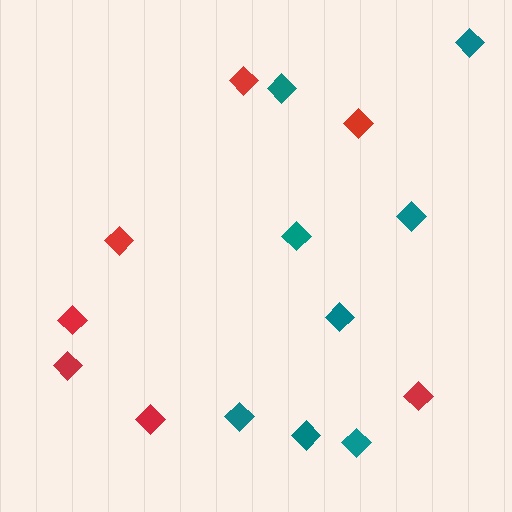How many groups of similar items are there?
There are 2 groups: one group of red diamonds (7) and one group of teal diamonds (8).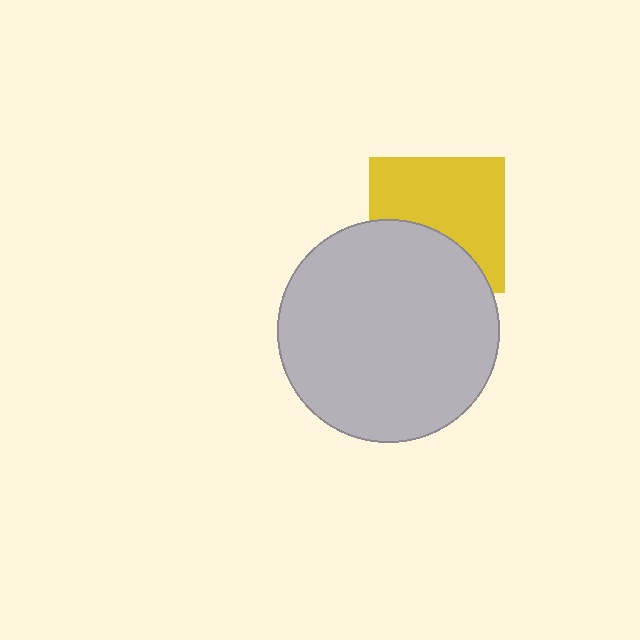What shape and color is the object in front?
The object in front is a light gray circle.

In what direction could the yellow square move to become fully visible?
The yellow square could move up. That would shift it out from behind the light gray circle entirely.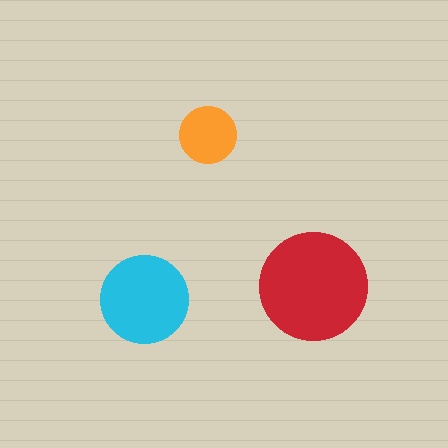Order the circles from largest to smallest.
the red one, the cyan one, the orange one.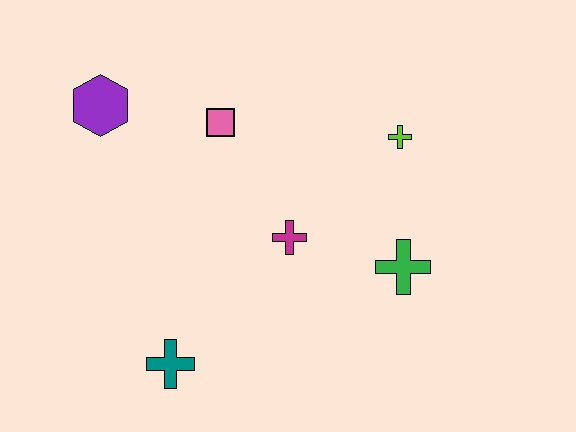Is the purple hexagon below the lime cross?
No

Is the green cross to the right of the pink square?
Yes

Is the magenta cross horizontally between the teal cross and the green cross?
Yes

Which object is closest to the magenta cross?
The green cross is closest to the magenta cross.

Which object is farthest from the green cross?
The purple hexagon is farthest from the green cross.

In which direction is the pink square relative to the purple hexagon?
The pink square is to the right of the purple hexagon.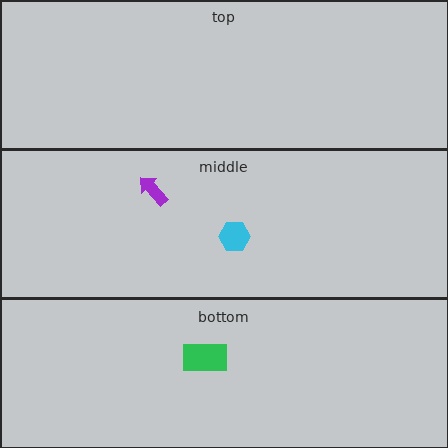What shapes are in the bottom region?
The green rectangle.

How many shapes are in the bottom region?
1.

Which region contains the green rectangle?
The bottom region.